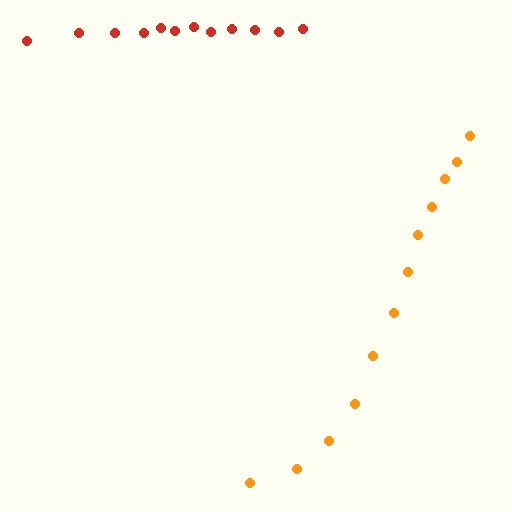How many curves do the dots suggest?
There are 2 distinct paths.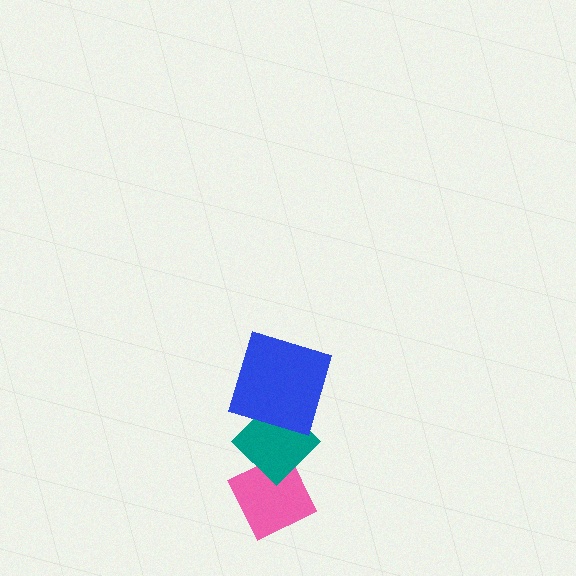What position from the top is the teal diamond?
The teal diamond is 2nd from the top.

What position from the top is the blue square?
The blue square is 1st from the top.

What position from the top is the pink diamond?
The pink diamond is 3rd from the top.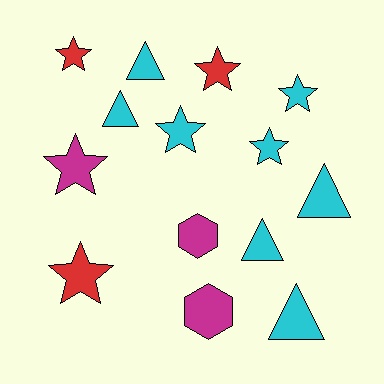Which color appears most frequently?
Cyan, with 8 objects.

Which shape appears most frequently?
Star, with 7 objects.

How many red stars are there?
There are 3 red stars.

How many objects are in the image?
There are 14 objects.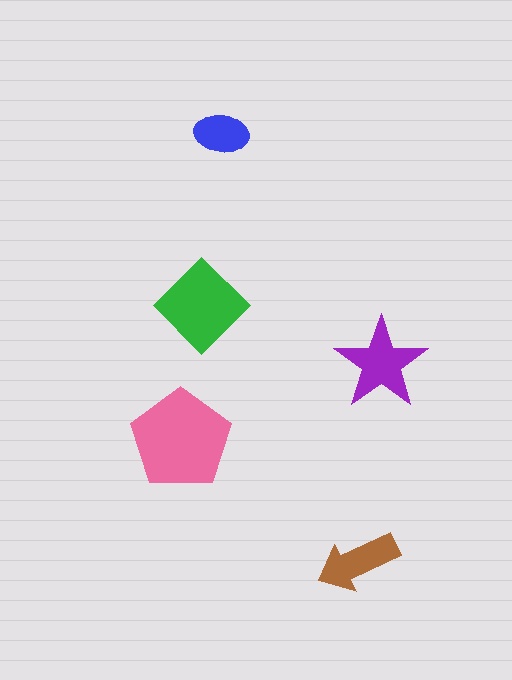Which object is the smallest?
The blue ellipse.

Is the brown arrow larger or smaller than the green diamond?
Smaller.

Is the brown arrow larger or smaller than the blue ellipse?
Larger.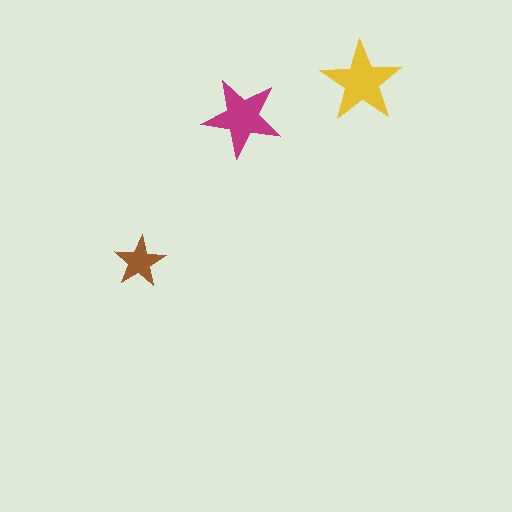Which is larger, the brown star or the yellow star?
The yellow one.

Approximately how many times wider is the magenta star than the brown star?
About 1.5 times wider.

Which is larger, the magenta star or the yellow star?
The yellow one.